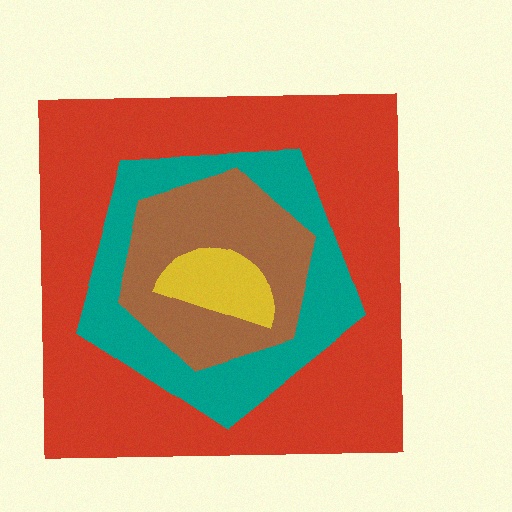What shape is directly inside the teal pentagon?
The brown hexagon.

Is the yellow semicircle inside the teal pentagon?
Yes.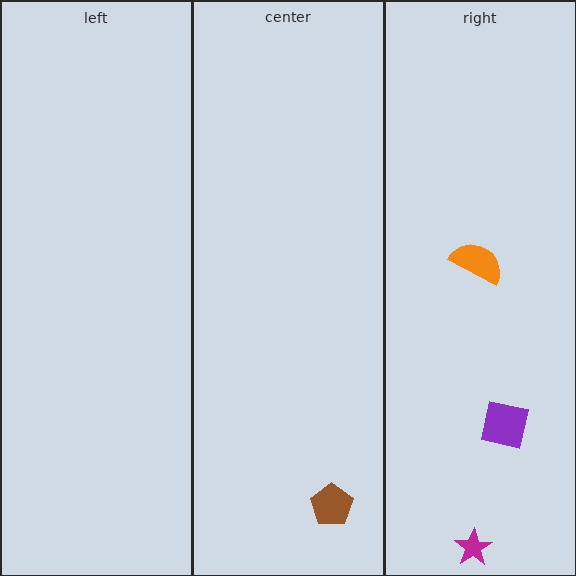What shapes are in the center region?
The brown pentagon.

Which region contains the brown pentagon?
The center region.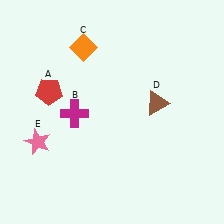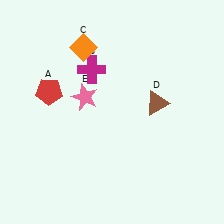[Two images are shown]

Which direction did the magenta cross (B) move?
The magenta cross (B) moved up.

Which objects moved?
The objects that moved are: the magenta cross (B), the pink star (E).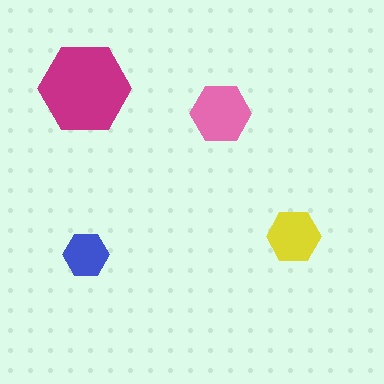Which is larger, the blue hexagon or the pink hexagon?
The pink one.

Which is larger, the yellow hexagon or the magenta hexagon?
The magenta one.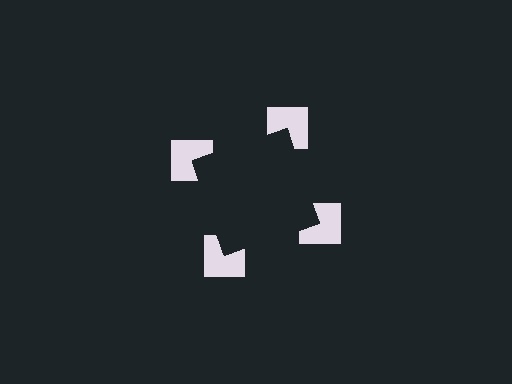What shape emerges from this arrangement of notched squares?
An illusory square — its edges are inferred from the aligned wedge cuts in the notched squares, not physically drawn.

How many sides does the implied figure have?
4 sides.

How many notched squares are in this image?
There are 4 — one at each vertex of the illusory square.